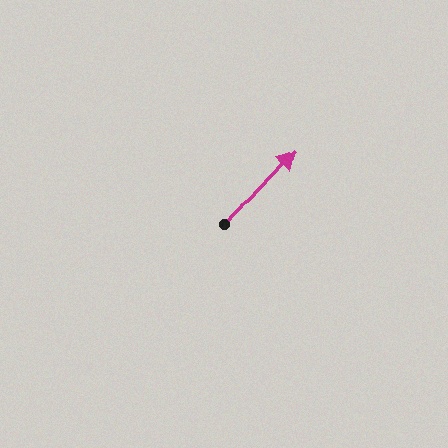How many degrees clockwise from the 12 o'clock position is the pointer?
Approximately 43 degrees.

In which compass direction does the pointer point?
Northeast.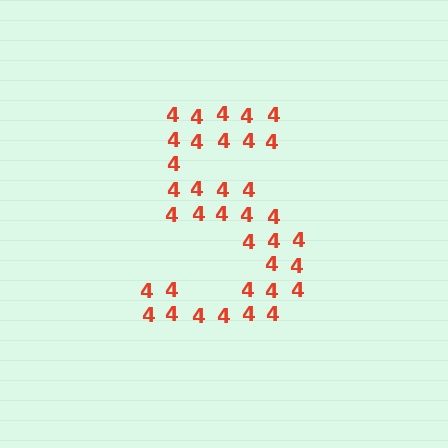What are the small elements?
The small elements are digit 4's.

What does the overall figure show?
The overall figure shows the digit 5.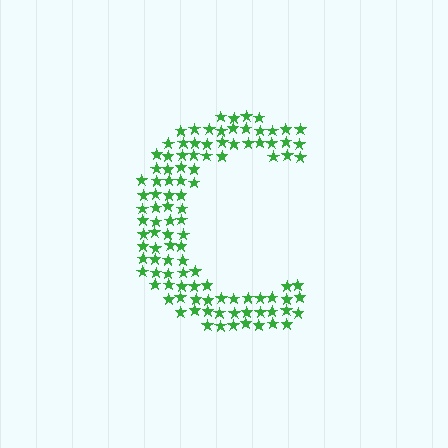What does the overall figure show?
The overall figure shows the letter C.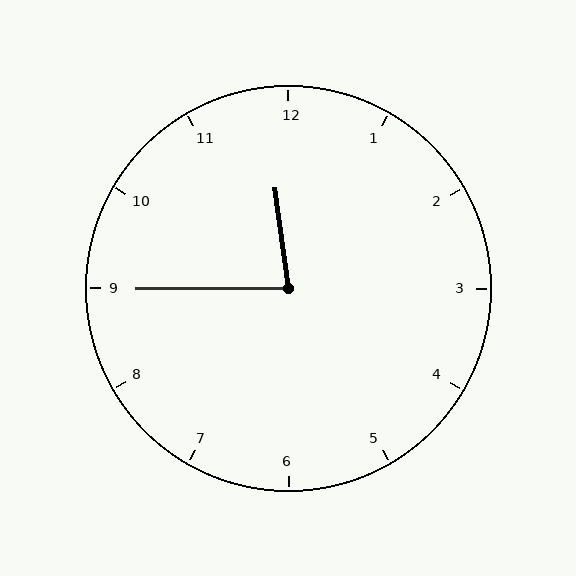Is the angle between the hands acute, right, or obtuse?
It is acute.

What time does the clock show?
11:45.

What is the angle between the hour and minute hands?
Approximately 82 degrees.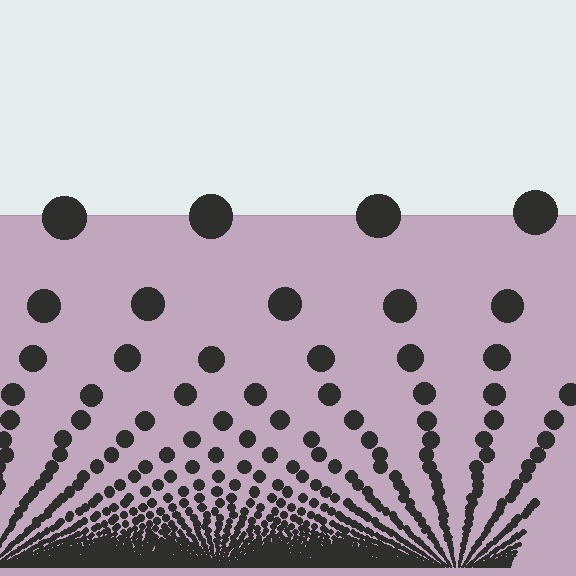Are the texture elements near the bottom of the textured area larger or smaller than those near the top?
Smaller. The gradient is inverted — elements near the bottom are smaller and denser.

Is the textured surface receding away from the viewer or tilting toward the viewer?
The surface appears to tilt toward the viewer. Texture elements get larger and sparser toward the top.